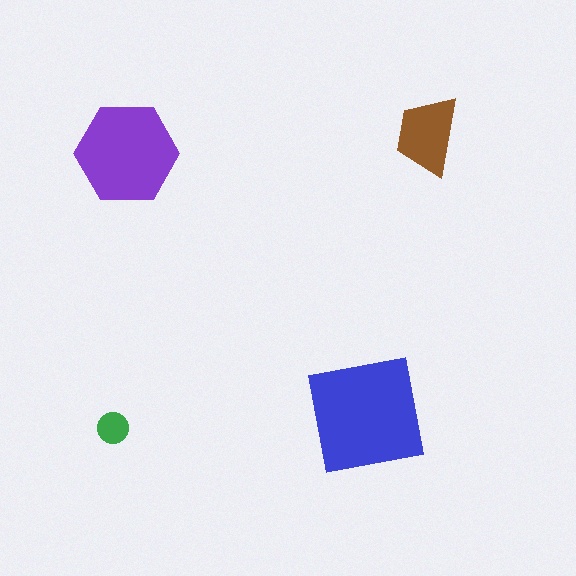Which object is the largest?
The blue square.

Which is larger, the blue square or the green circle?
The blue square.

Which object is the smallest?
The green circle.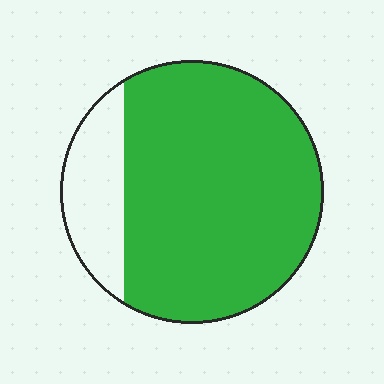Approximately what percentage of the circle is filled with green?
Approximately 80%.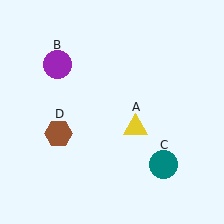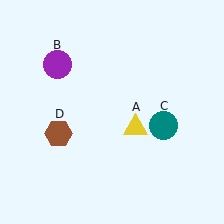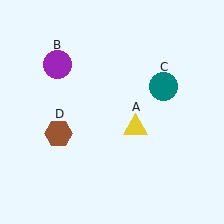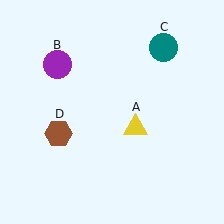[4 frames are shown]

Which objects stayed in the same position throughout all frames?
Yellow triangle (object A) and purple circle (object B) and brown hexagon (object D) remained stationary.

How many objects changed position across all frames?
1 object changed position: teal circle (object C).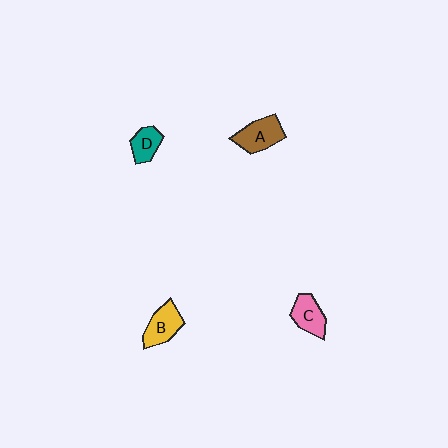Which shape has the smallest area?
Shape D (teal).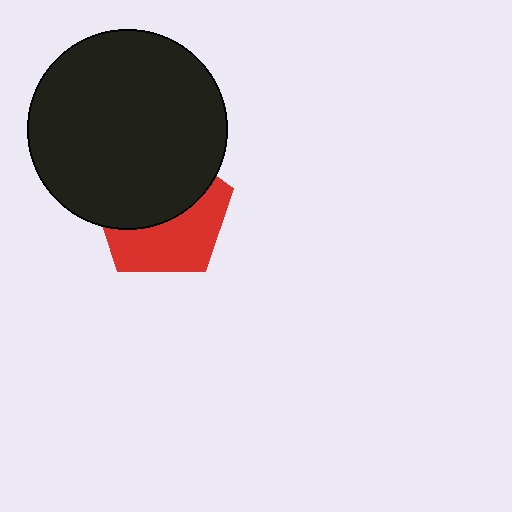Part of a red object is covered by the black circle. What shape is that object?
It is a pentagon.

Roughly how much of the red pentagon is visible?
About half of it is visible (roughly 46%).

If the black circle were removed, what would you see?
You would see the complete red pentagon.